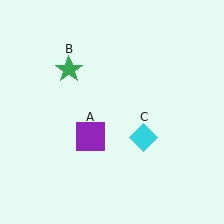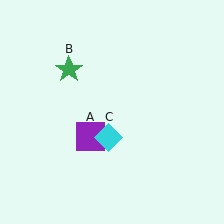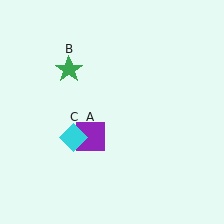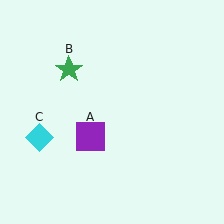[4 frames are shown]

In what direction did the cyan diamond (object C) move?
The cyan diamond (object C) moved left.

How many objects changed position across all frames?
1 object changed position: cyan diamond (object C).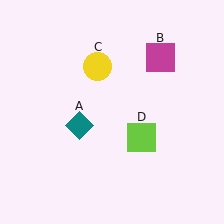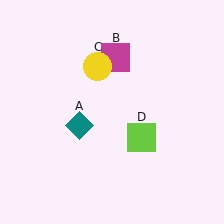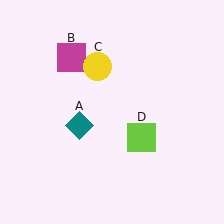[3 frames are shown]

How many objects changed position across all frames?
1 object changed position: magenta square (object B).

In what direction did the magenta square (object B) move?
The magenta square (object B) moved left.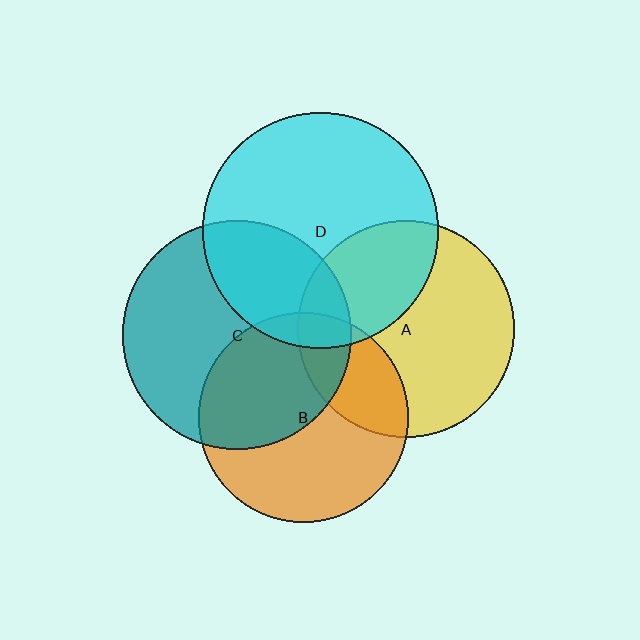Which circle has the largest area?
Circle D (cyan).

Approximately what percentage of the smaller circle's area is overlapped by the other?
Approximately 45%.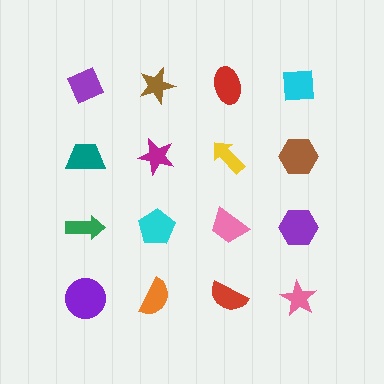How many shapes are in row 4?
4 shapes.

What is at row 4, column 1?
A purple circle.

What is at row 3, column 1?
A green arrow.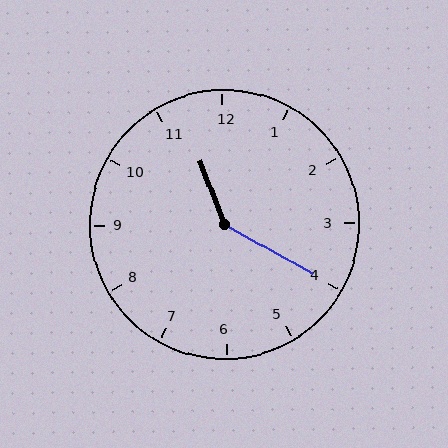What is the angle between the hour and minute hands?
Approximately 140 degrees.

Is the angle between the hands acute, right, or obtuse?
It is obtuse.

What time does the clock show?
11:20.